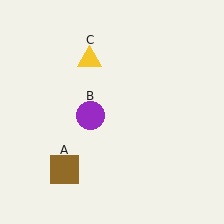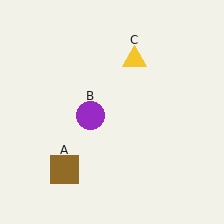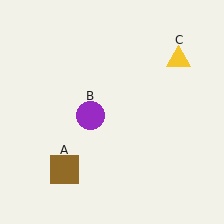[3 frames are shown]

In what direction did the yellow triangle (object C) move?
The yellow triangle (object C) moved right.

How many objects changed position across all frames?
1 object changed position: yellow triangle (object C).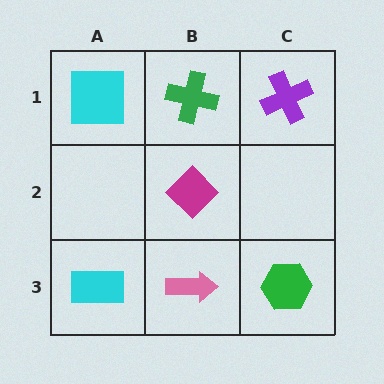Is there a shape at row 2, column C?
No, that cell is empty.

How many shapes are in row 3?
3 shapes.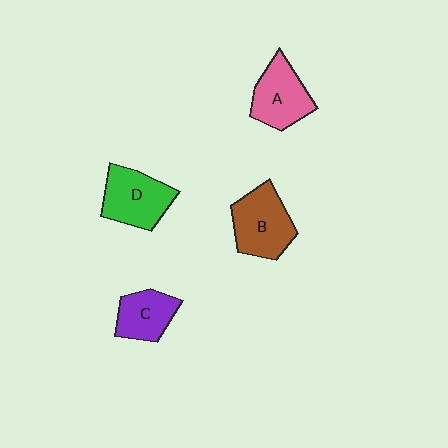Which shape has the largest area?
Shape B (brown).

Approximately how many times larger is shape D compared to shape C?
Approximately 1.3 times.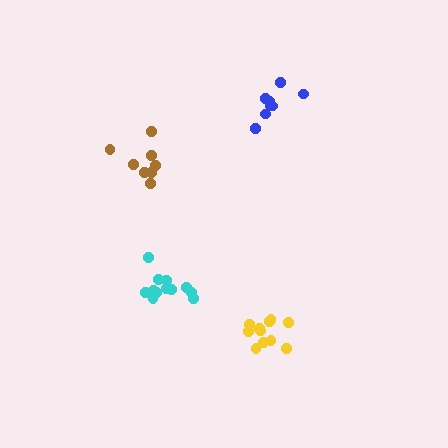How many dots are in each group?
Group 1: 8 dots, Group 2: 11 dots, Group 3: 12 dots, Group 4: 8 dots (39 total).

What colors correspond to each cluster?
The clusters are colored: blue, yellow, cyan, brown.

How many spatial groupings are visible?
There are 4 spatial groupings.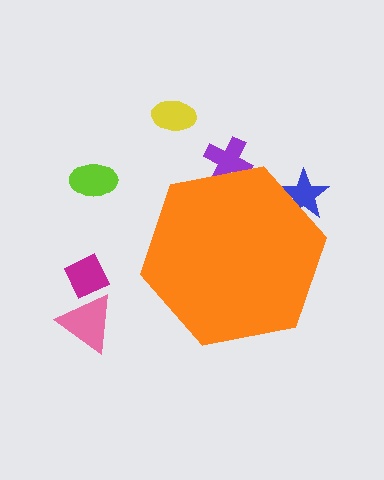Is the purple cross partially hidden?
Yes, the purple cross is partially hidden behind the orange hexagon.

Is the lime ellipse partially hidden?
No, the lime ellipse is fully visible.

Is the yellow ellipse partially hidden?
No, the yellow ellipse is fully visible.